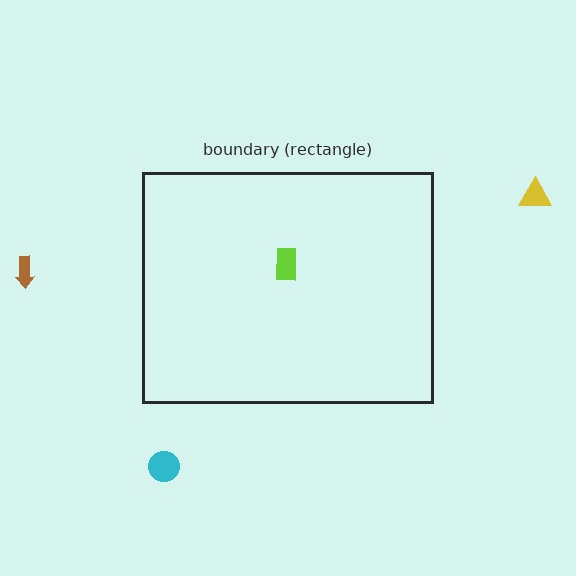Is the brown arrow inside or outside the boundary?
Outside.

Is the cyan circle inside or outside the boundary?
Outside.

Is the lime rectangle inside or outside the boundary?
Inside.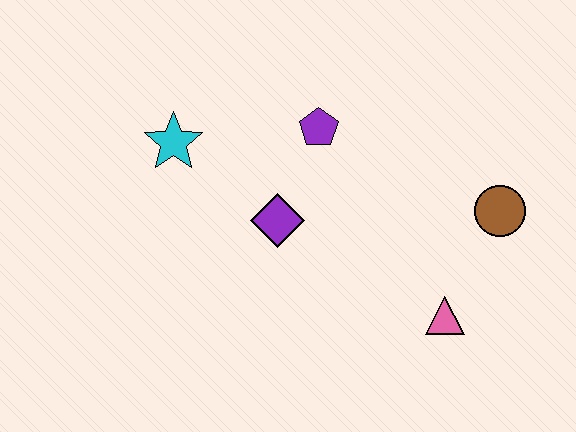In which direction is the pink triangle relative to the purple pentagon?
The pink triangle is below the purple pentagon.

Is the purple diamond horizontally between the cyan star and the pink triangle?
Yes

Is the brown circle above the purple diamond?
Yes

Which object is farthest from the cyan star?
The brown circle is farthest from the cyan star.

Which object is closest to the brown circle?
The pink triangle is closest to the brown circle.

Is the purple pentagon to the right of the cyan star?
Yes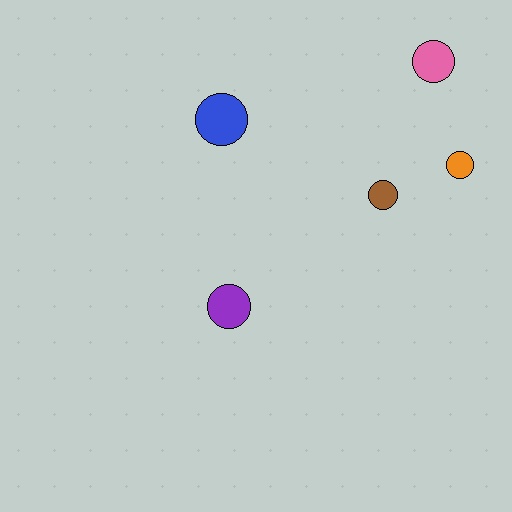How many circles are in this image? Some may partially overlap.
There are 5 circles.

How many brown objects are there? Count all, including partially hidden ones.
There is 1 brown object.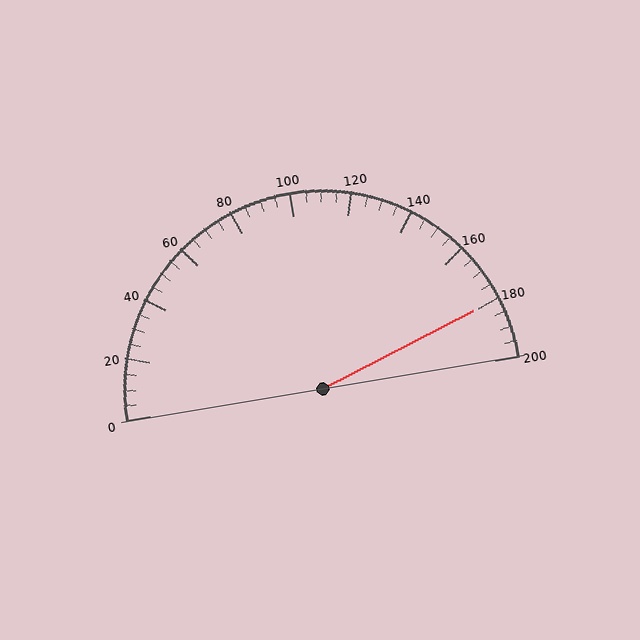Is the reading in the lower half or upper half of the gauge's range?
The reading is in the upper half of the range (0 to 200).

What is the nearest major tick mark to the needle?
The nearest major tick mark is 180.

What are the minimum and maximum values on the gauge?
The gauge ranges from 0 to 200.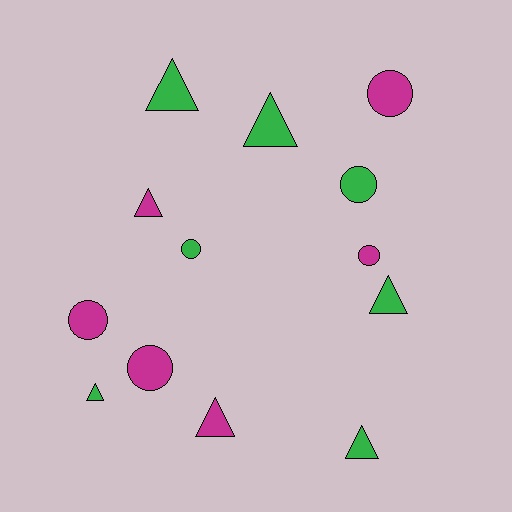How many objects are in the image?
There are 13 objects.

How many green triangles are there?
There are 5 green triangles.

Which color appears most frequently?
Green, with 7 objects.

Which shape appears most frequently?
Triangle, with 7 objects.